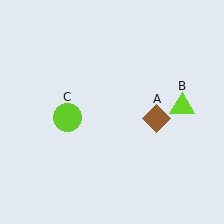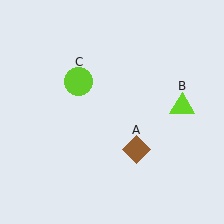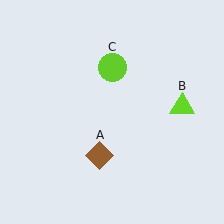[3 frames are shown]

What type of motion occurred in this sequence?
The brown diamond (object A), lime circle (object C) rotated clockwise around the center of the scene.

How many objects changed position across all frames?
2 objects changed position: brown diamond (object A), lime circle (object C).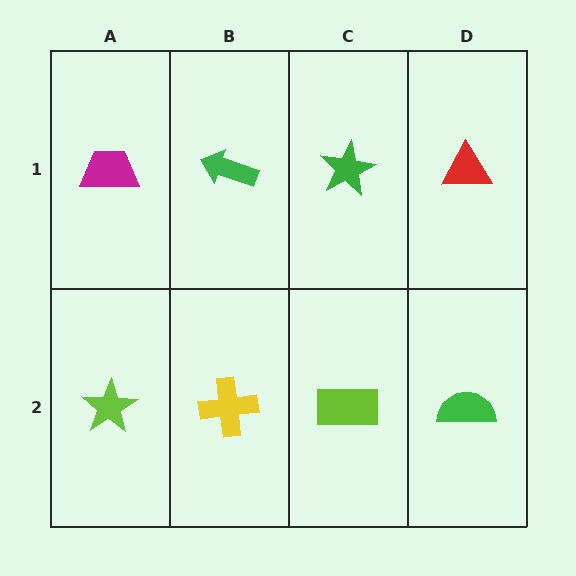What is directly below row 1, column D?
A green semicircle.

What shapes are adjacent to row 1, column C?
A lime rectangle (row 2, column C), a green arrow (row 1, column B), a red triangle (row 1, column D).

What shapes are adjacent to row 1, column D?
A green semicircle (row 2, column D), a green star (row 1, column C).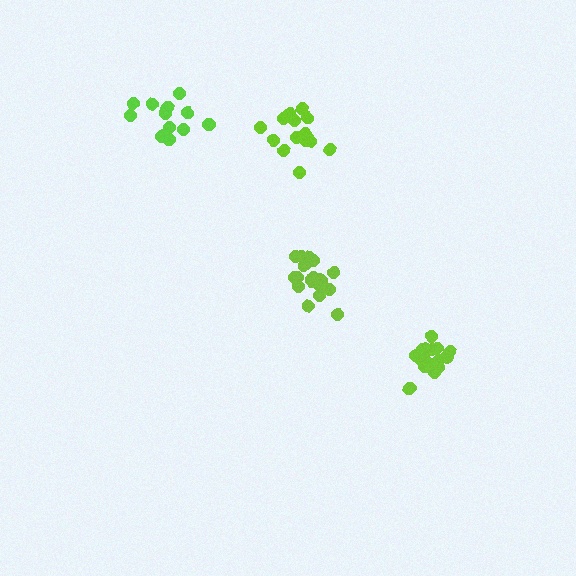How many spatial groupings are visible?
There are 4 spatial groupings.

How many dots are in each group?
Group 1: 13 dots, Group 2: 15 dots, Group 3: 16 dots, Group 4: 19 dots (63 total).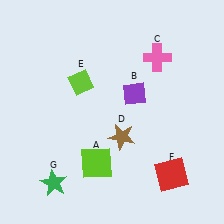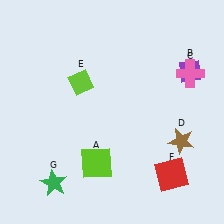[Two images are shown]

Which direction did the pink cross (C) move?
The pink cross (C) moved right.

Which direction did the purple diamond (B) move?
The purple diamond (B) moved right.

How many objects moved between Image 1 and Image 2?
3 objects moved between the two images.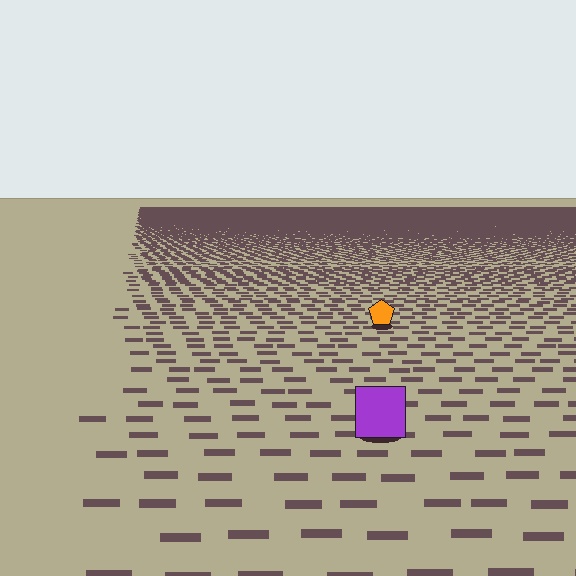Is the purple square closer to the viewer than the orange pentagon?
Yes. The purple square is closer — you can tell from the texture gradient: the ground texture is coarser near it.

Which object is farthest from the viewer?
The orange pentagon is farthest from the viewer. It appears smaller and the ground texture around it is denser.